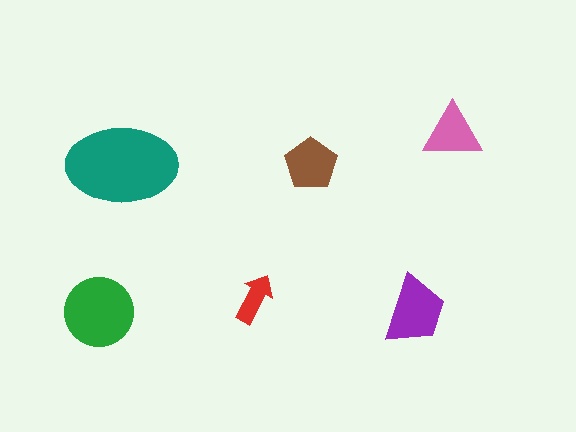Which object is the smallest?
The red arrow.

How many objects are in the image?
There are 6 objects in the image.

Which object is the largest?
The teal ellipse.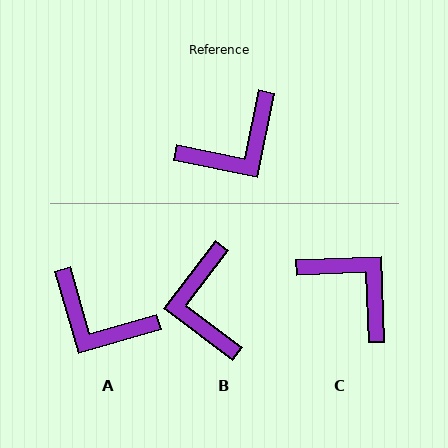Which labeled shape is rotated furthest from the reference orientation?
B, about 116 degrees away.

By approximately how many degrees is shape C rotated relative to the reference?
Approximately 104 degrees counter-clockwise.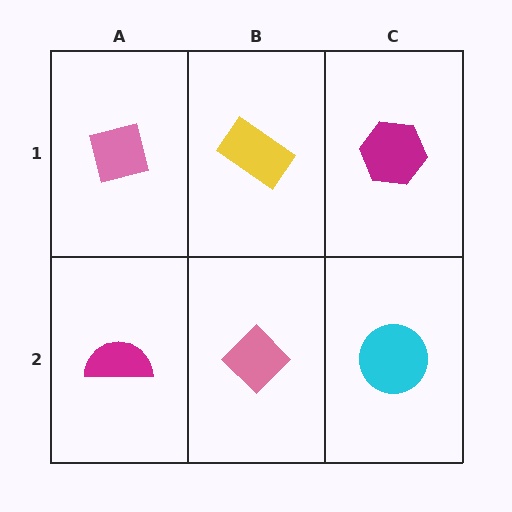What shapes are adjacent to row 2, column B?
A yellow rectangle (row 1, column B), a magenta semicircle (row 2, column A), a cyan circle (row 2, column C).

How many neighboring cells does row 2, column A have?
2.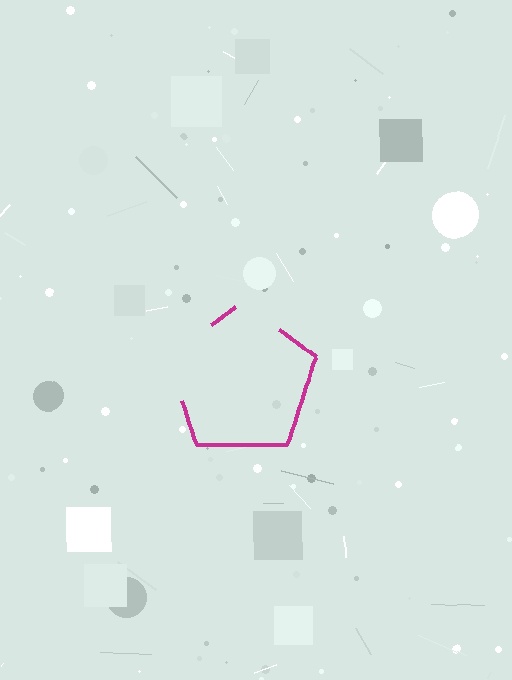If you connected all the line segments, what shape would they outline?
They would outline a pentagon.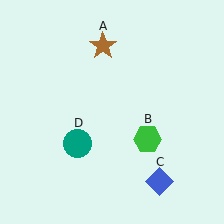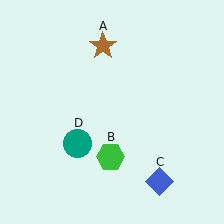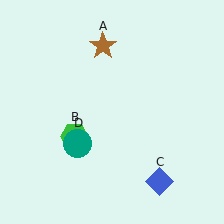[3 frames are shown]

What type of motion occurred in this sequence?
The green hexagon (object B) rotated clockwise around the center of the scene.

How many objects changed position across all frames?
1 object changed position: green hexagon (object B).